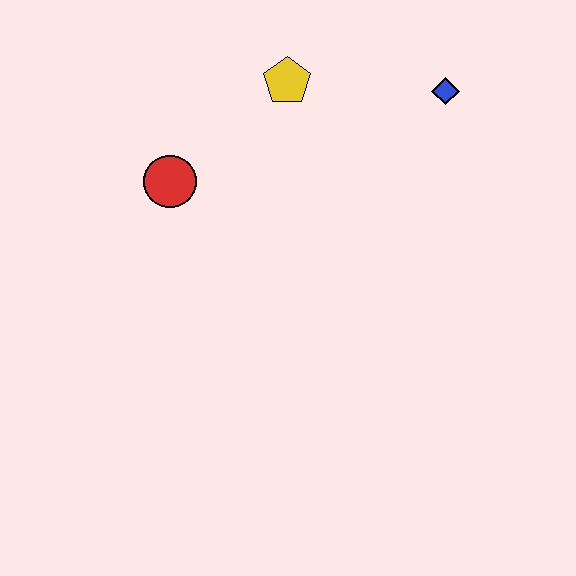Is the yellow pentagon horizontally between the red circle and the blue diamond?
Yes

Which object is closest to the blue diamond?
The yellow pentagon is closest to the blue diamond.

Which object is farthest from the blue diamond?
The red circle is farthest from the blue diamond.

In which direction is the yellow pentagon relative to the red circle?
The yellow pentagon is to the right of the red circle.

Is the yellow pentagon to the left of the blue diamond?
Yes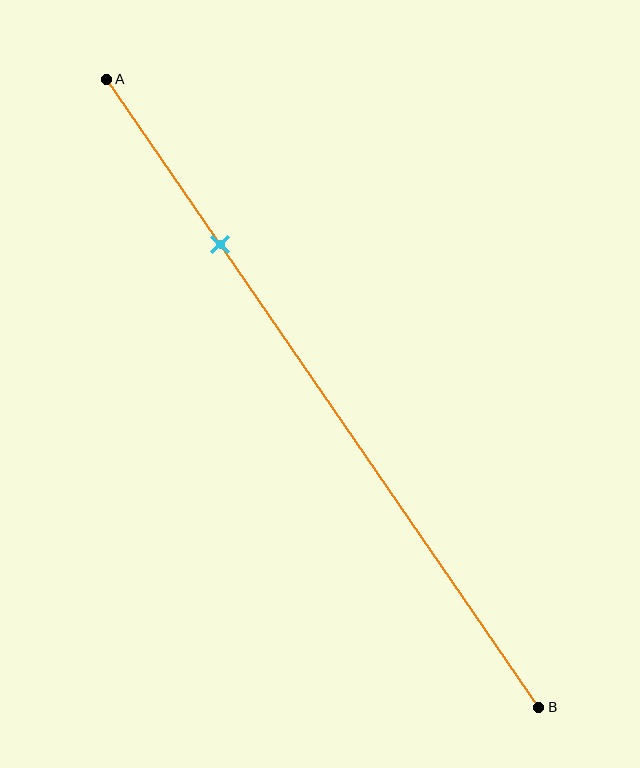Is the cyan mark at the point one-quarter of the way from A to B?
Yes, the mark is approximately at the one-quarter point.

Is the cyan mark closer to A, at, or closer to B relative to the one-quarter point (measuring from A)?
The cyan mark is approximately at the one-quarter point of segment AB.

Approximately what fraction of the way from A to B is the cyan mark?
The cyan mark is approximately 25% of the way from A to B.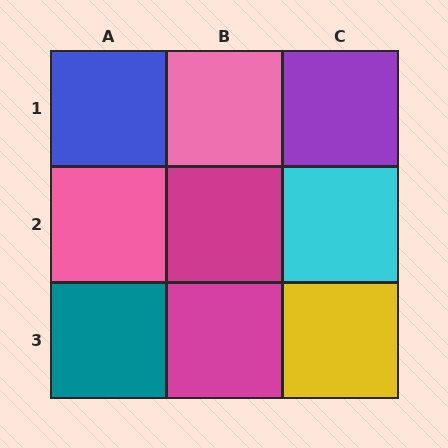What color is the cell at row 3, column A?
Teal.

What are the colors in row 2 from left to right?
Pink, magenta, cyan.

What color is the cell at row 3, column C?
Yellow.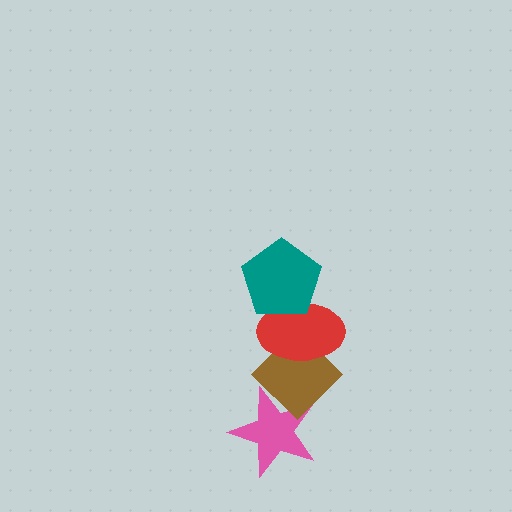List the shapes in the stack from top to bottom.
From top to bottom: the teal pentagon, the red ellipse, the brown diamond, the pink star.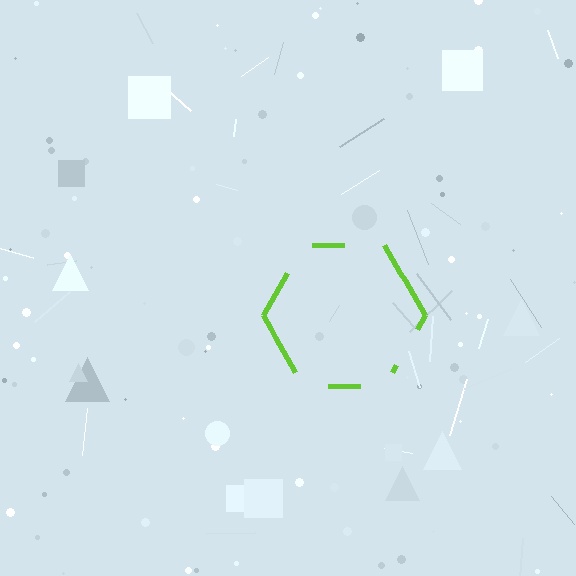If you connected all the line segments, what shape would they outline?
They would outline a hexagon.